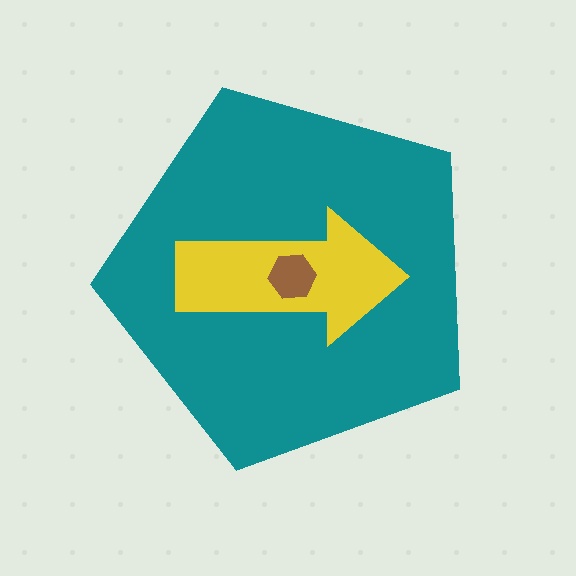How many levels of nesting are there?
3.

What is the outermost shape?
The teal pentagon.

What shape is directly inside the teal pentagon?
The yellow arrow.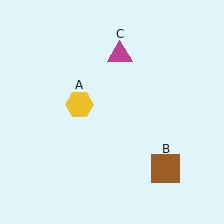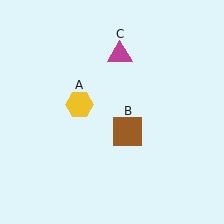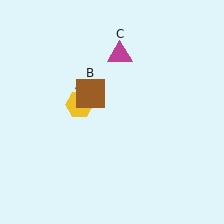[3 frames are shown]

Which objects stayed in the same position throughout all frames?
Yellow hexagon (object A) and magenta triangle (object C) remained stationary.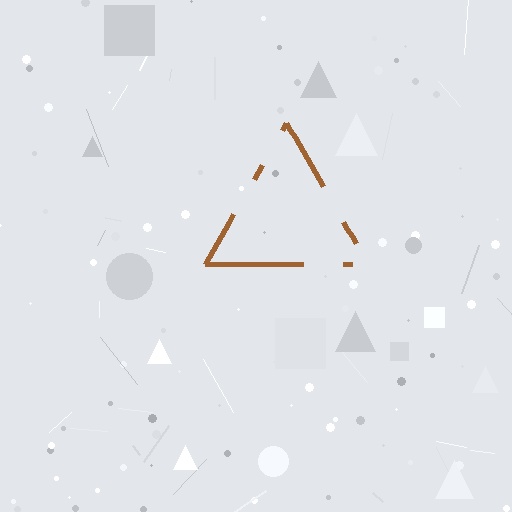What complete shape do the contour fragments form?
The contour fragments form a triangle.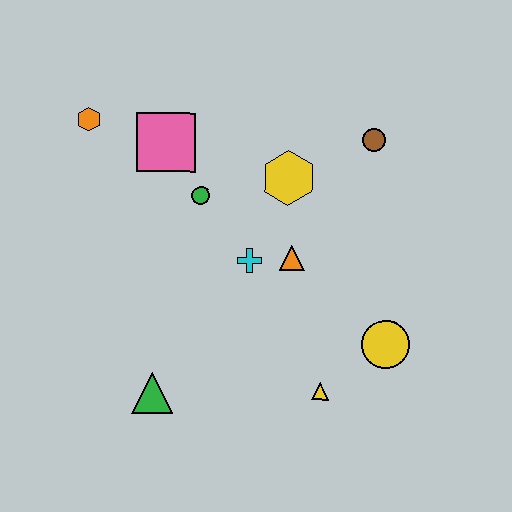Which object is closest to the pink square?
The green circle is closest to the pink square.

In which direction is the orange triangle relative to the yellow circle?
The orange triangle is to the left of the yellow circle.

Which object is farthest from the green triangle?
The brown circle is farthest from the green triangle.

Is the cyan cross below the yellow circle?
No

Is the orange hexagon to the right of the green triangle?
No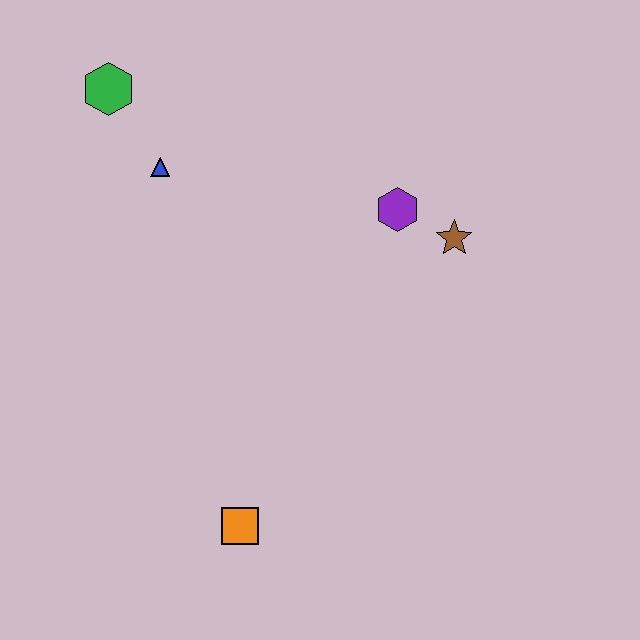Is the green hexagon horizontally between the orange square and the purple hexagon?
No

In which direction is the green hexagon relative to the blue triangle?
The green hexagon is above the blue triangle.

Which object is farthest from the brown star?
The green hexagon is farthest from the brown star.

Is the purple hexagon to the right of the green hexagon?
Yes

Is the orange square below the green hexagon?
Yes